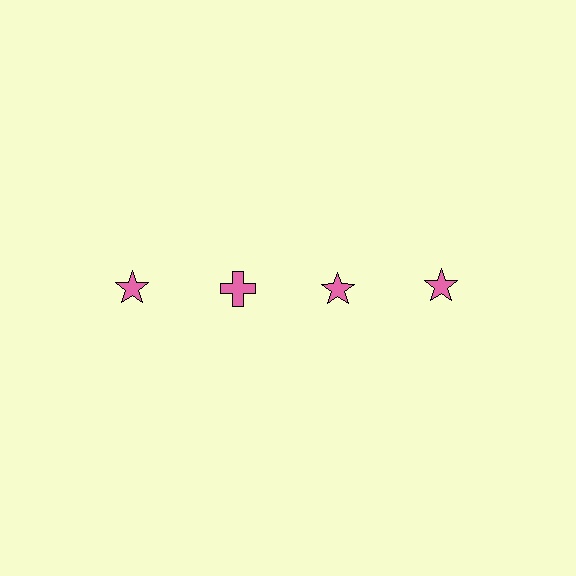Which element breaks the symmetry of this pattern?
The pink cross in the top row, second from left column breaks the symmetry. All other shapes are pink stars.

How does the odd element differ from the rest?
It has a different shape: cross instead of star.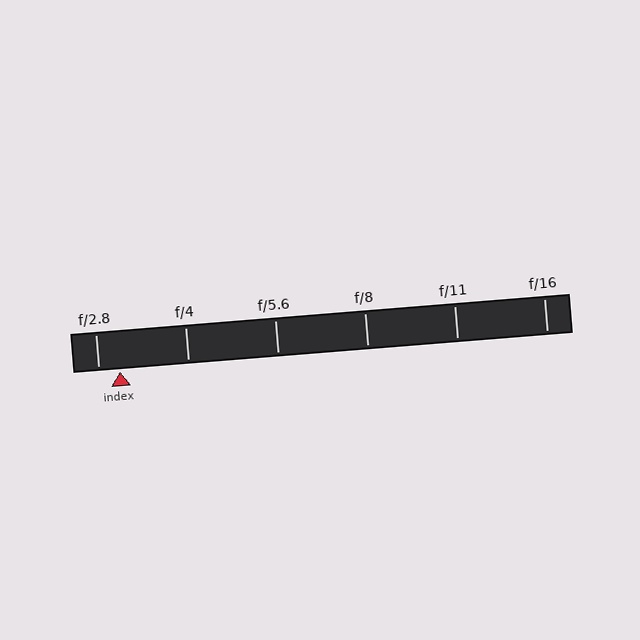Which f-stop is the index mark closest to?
The index mark is closest to f/2.8.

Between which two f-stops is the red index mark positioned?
The index mark is between f/2.8 and f/4.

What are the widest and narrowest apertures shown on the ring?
The widest aperture shown is f/2.8 and the narrowest is f/16.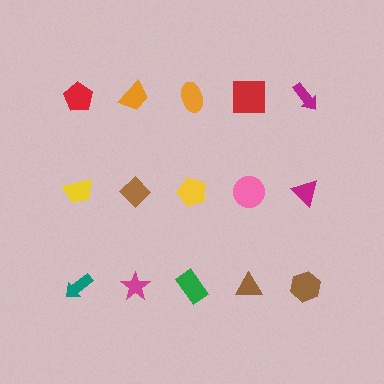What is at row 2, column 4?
A pink circle.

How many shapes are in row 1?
5 shapes.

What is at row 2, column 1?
A yellow trapezoid.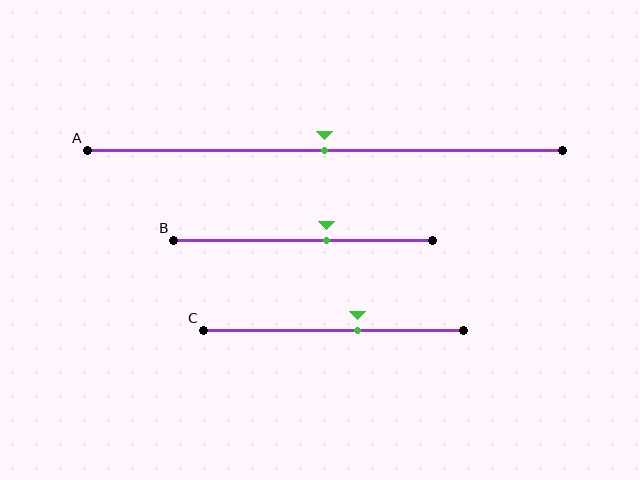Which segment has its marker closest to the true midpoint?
Segment A has its marker closest to the true midpoint.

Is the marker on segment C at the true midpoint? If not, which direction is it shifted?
No, the marker on segment C is shifted to the right by about 9% of the segment length.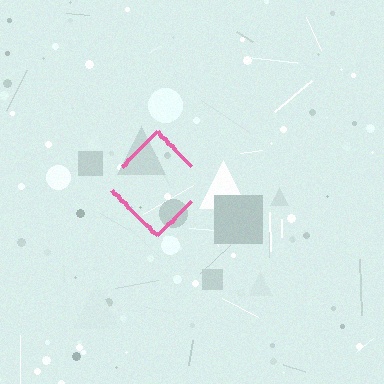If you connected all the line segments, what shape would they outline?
They would outline a diamond.